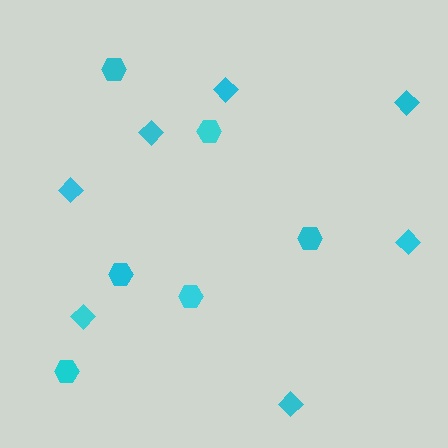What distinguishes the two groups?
There are 2 groups: one group of diamonds (7) and one group of hexagons (6).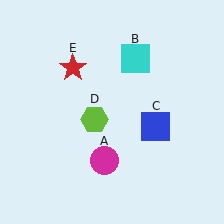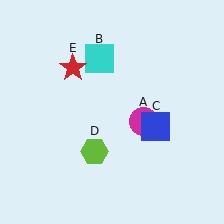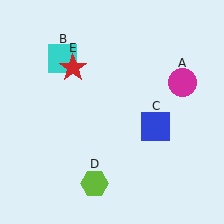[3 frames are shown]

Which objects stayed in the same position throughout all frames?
Blue square (object C) and red star (object E) remained stationary.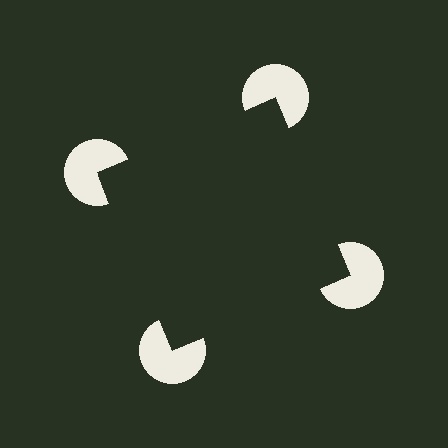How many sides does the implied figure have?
4 sides.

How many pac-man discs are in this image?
There are 4 — one at each vertex of the illusory square.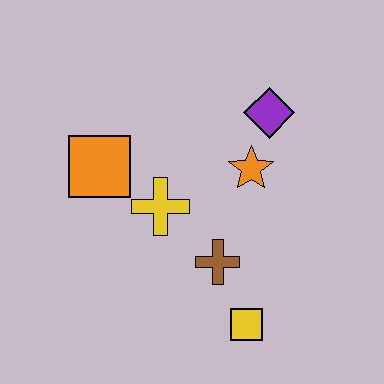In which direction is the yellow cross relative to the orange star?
The yellow cross is to the left of the orange star.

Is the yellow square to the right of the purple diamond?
No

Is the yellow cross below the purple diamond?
Yes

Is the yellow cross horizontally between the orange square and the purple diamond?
Yes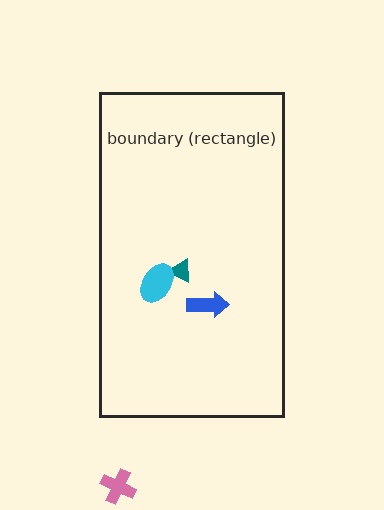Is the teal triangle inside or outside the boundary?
Inside.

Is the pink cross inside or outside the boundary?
Outside.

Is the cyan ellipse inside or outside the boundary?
Inside.